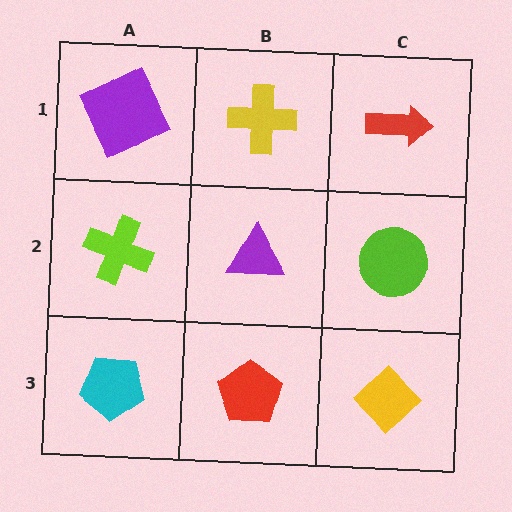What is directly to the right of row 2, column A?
A purple triangle.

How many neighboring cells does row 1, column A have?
2.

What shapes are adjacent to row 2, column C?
A red arrow (row 1, column C), a yellow diamond (row 3, column C), a purple triangle (row 2, column B).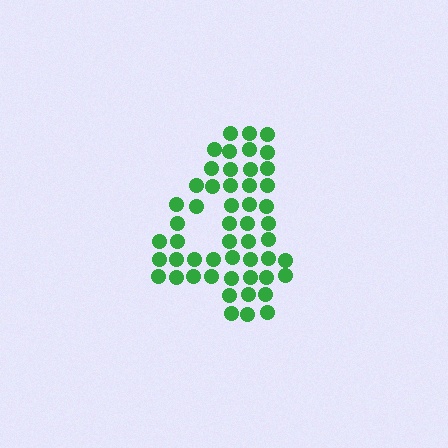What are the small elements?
The small elements are circles.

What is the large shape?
The large shape is the digit 4.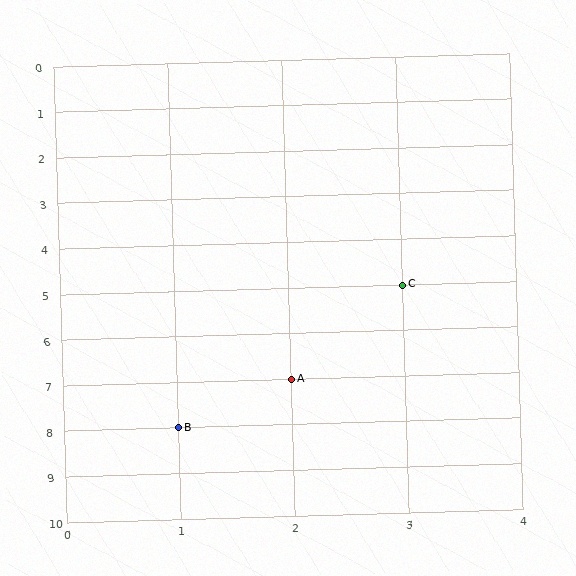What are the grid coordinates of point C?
Point C is at grid coordinates (3, 5).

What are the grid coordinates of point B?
Point B is at grid coordinates (1, 8).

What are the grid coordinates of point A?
Point A is at grid coordinates (2, 7).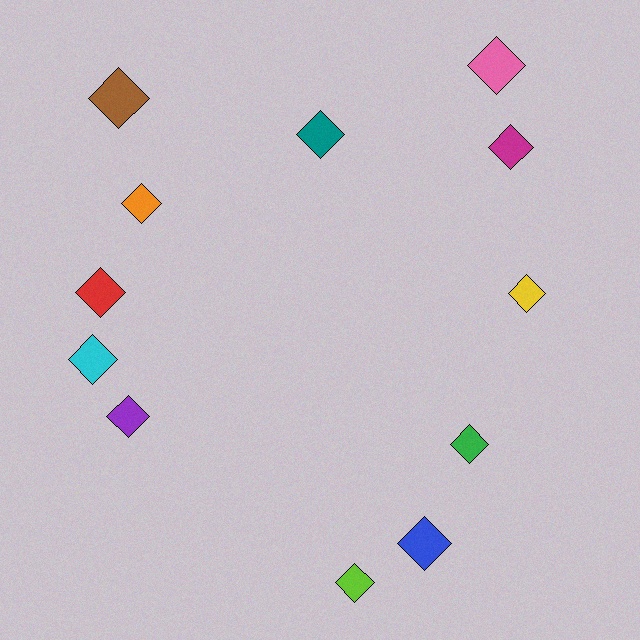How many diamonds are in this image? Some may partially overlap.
There are 12 diamonds.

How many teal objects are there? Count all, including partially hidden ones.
There is 1 teal object.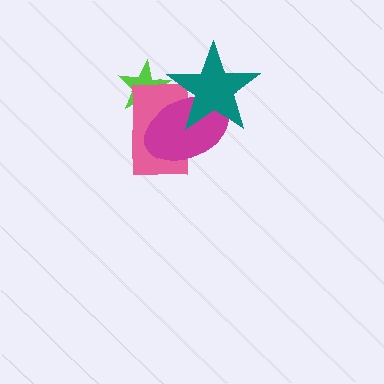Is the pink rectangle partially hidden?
Yes, it is partially covered by another shape.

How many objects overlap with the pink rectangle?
3 objects overlap with the pink rectangle.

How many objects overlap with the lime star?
3 objects overlap with the lime star.